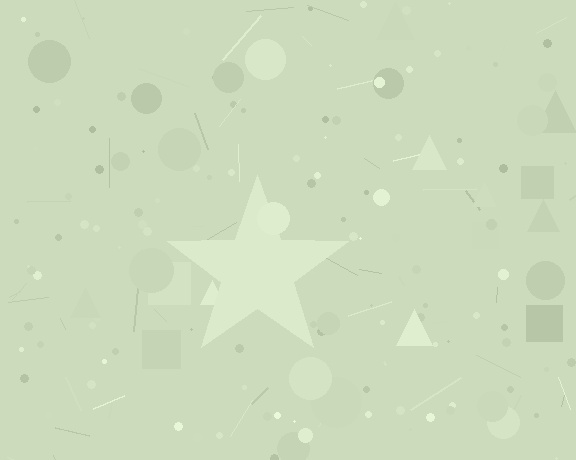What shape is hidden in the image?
A star is hidden in the image.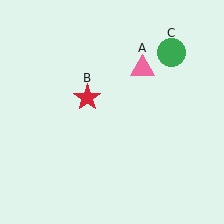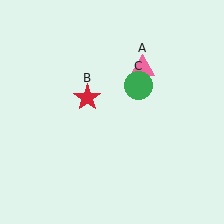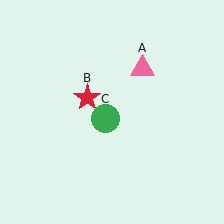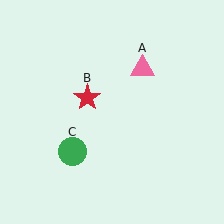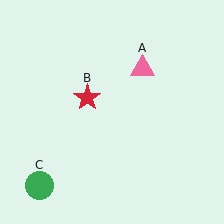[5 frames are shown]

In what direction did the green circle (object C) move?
The green circle (object C) moved down and to the left.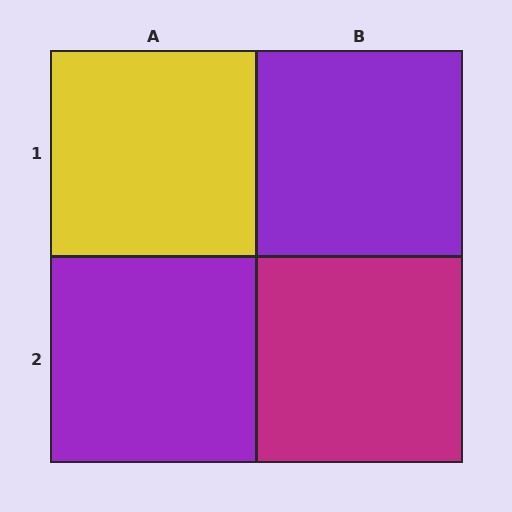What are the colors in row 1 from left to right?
Yellow, purple.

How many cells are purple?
2 cells are purple.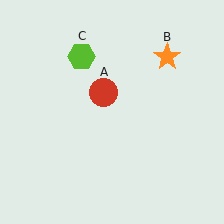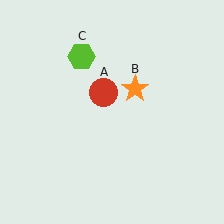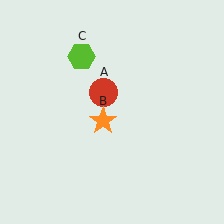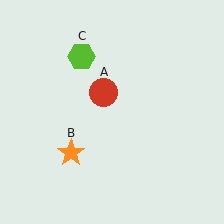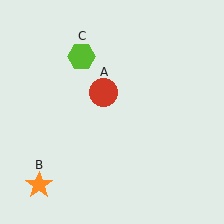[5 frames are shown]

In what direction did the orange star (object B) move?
The orange star (object B) moved down and to the left.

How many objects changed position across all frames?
1 object changed position: orange star (object B).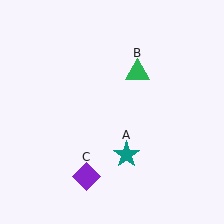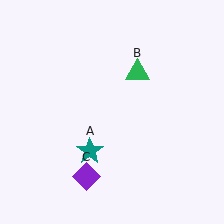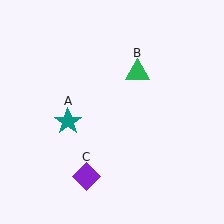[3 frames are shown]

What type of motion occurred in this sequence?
The teal star (object A) rotated clockwise around the center of the scene.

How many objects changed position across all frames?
1 object changed position: teal star (object A).